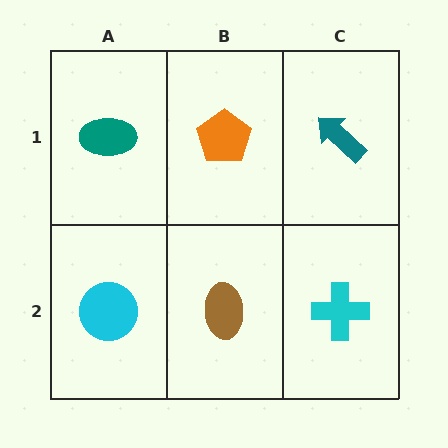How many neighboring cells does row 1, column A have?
2.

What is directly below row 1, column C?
A cyan cross.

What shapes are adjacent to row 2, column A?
A teal ellipse (row 1, column A), a brown ellipse (row 2, column B).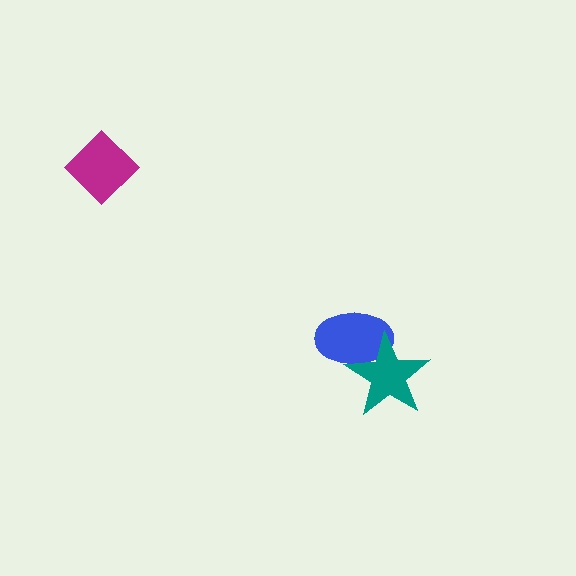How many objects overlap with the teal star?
1 object overlaps with the teal star.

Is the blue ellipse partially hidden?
Yes, it is partially covered by another shape.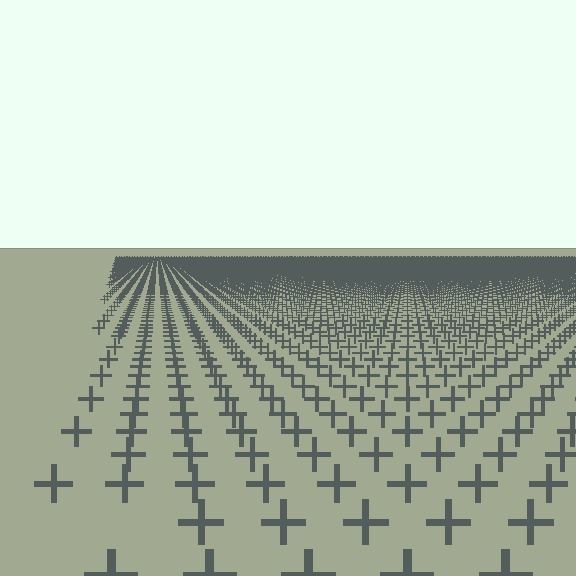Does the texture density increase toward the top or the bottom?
Density increases toward the top.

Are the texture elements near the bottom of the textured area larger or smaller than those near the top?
Larger. Near the bottom, elements are closer to the viewer and appear at a bigger on-screen size.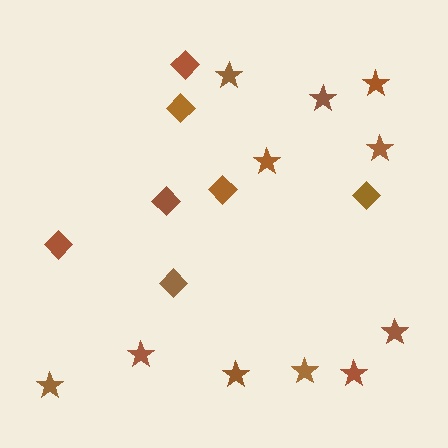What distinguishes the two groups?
There are 2 groups: one group of diamonds (7) and one group of stars (11).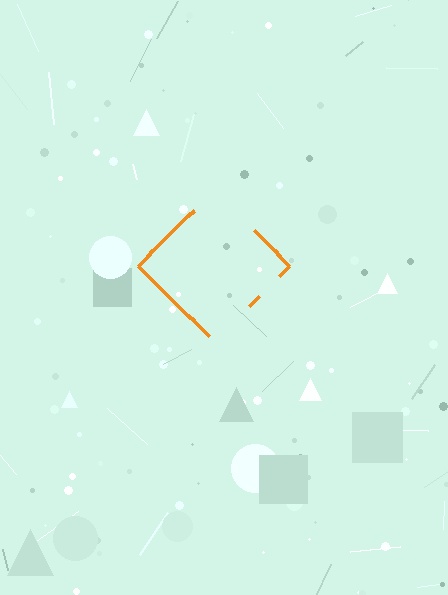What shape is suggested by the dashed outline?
The dashed outline suggests a diamond.